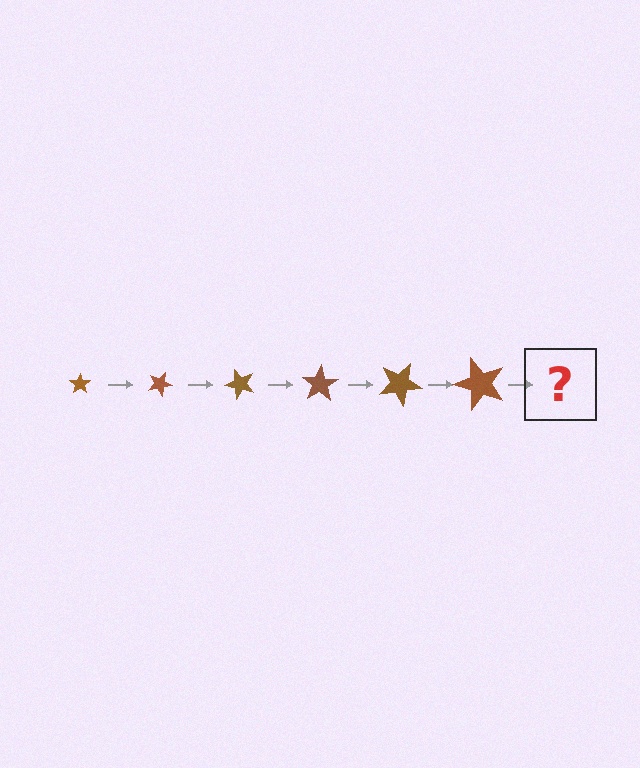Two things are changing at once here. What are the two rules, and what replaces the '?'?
The two rules are that the star grows larger each step and it rotates 25 degrees each step. The '?' should be a star, larger than the previous one and rotated 150 degrees from the start.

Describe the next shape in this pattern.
It should be a star, larger than the previous one and rotated 150 degrees from the start.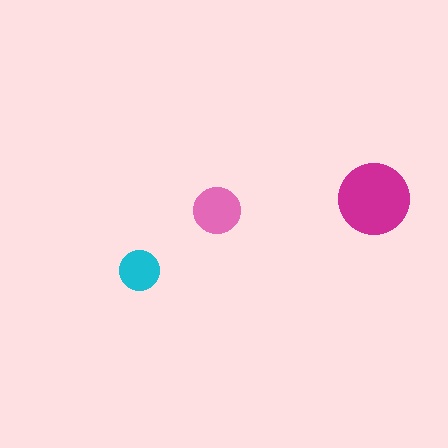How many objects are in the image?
There are 3 objects in the image.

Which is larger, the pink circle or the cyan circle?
The pink one.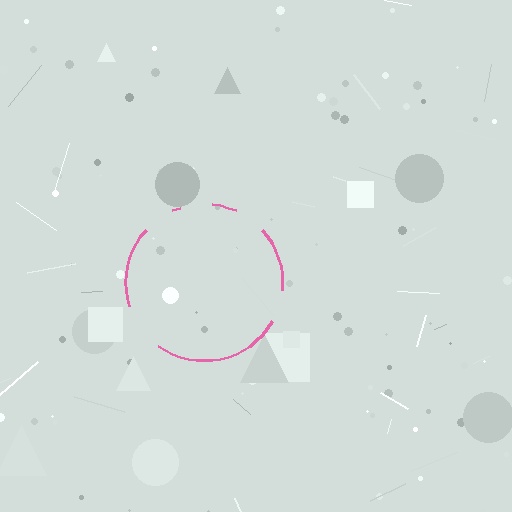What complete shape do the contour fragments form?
The contour fragments form a circle.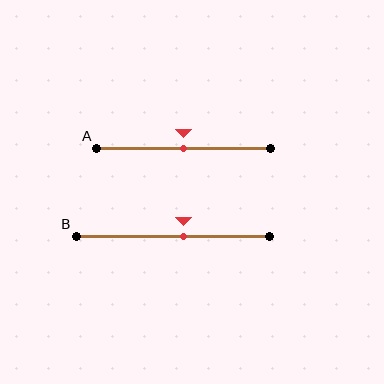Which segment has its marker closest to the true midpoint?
Segment A has its marker closest to the true midpoint.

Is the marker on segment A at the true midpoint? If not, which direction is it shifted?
Yes, the marker on segment A is at the true midpoint.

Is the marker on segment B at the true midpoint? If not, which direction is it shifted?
No, the marker on segment B is shifted to the right by about 6% of the segment length.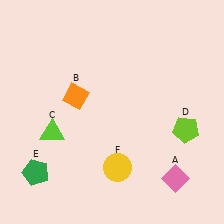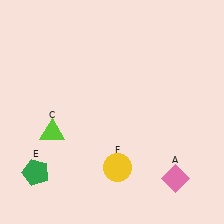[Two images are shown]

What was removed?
The orange diamond (B), the lime pentagon (D) were removed in Image 2.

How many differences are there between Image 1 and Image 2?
There are 2 differences between the two images.